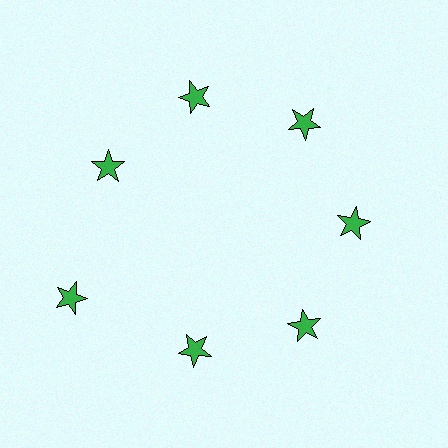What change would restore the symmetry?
The symmetry would be restored by moving it inward, back onto the ring so that all 7 stars sit at equal angles and equal distance from the center.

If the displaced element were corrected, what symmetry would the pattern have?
It would have 7-fold rotational symmetry — the pattern would map onto itself every 51 degrees.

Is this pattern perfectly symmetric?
No. The 7 green stars are arranged in a ring, but one element near the 8 o'clock position is pushed outward from the center, breaking the 7-fold rotational symmetry.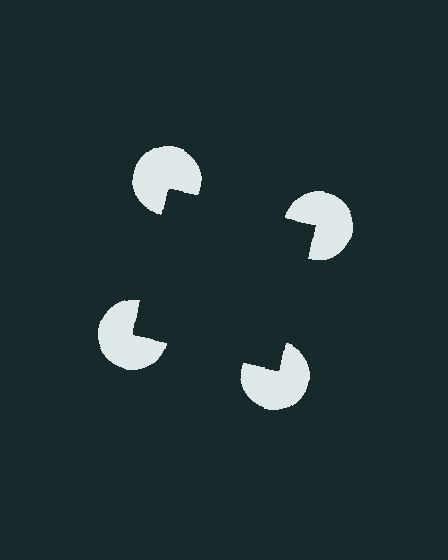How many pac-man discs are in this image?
There are 4 — one at each vertex of the illusory square.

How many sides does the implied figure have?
4 sides.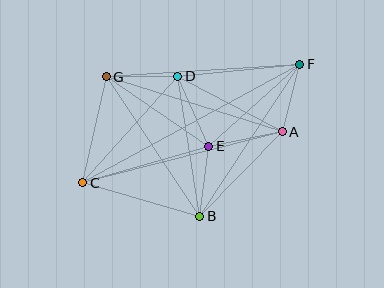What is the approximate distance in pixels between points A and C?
The distance between A and C is approximately 206 pixels.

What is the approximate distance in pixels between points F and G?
The distance between F and G is approximately 194 pixels.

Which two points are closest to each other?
Points A and F are closest to each other.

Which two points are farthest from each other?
Points C and F are farthest from each other.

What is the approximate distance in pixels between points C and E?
The distance between C and E is approximately 131 pixels.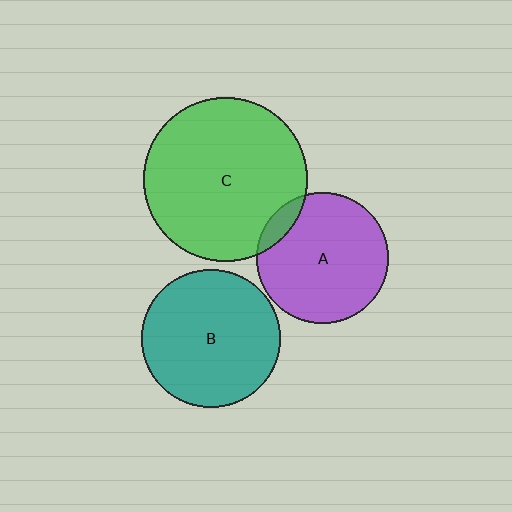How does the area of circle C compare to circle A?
Approximately 1.5 times.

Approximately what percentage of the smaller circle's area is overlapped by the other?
Approximately 10%.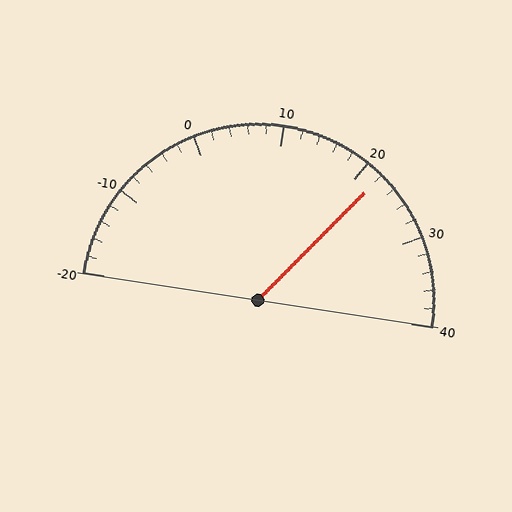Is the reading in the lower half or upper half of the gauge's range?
The reading is in the upper half of the range (-20 to 40).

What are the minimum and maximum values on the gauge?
The gauge ranges from -20 to 40.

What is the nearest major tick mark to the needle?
The nearest major tick mark is 20.